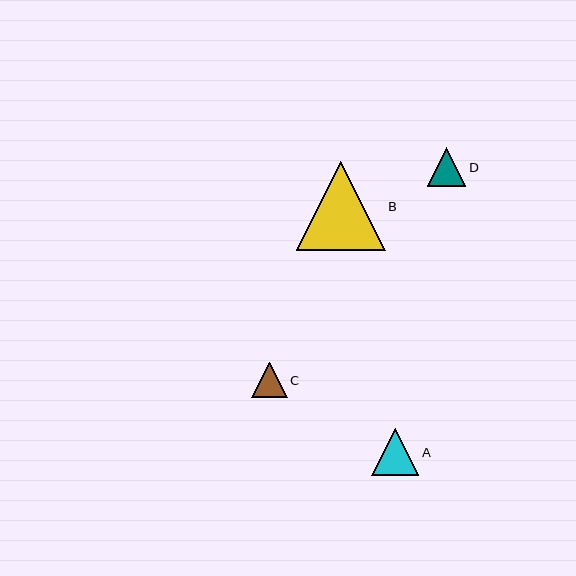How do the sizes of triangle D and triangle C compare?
Triangle D and triangle C are approximately the same size.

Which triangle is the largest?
Triangle B is the largest with a size of approximately 89 pixels.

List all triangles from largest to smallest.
From largest to smallest: B, A, D, C.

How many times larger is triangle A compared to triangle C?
Triangle A is approximately 1.3 times the size of triangle C.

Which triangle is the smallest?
Triangle C is the smallest with a size of approximately 36 pixels.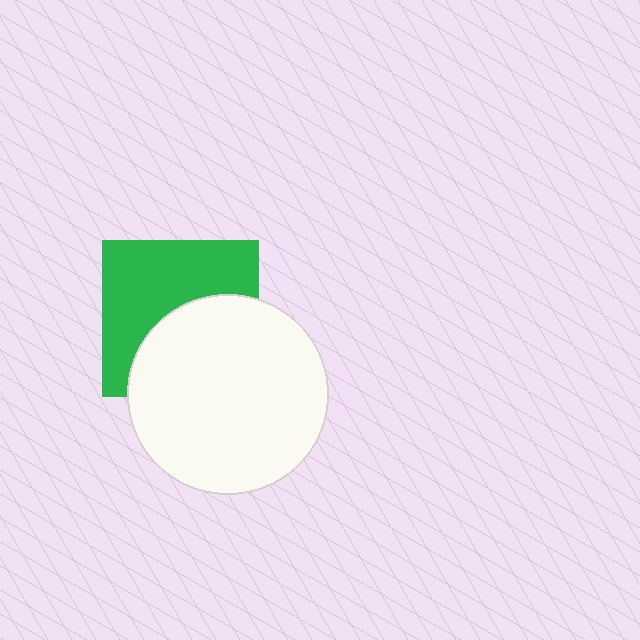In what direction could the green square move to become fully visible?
The green square could move up. That would shift it out from behind the white circle entirely.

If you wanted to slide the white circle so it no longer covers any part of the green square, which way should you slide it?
Slide it down — that is the most direct way to separate the two shapes.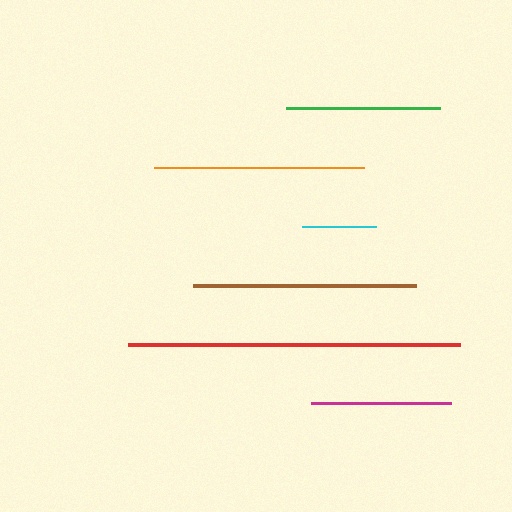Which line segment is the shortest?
The cyan line is the shortest at approximately 74 pixels.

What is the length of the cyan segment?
The cyan segment is approximately 74 pixels long.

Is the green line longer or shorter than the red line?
The red line is longer than the green line.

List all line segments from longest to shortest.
From longest to shortest: red, brown, orange, green, magenta, cyan.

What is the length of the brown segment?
The brown segment is approximately 223 pixels long.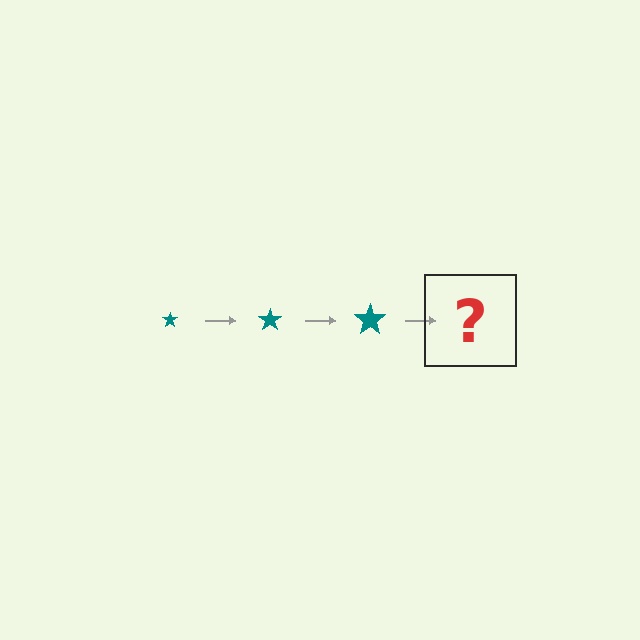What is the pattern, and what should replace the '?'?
The pattern is that the star gets progressively larger each step. The '?' should be a teal star, larger than the previous one.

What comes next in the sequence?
The next element should be a teal star, larger than the previous one.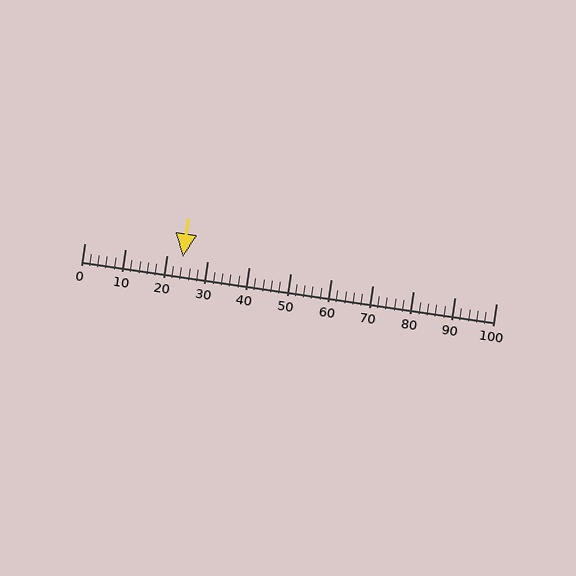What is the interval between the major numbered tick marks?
The major tick marks are spaced 10 units apart.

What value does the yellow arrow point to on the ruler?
The yellow arrow points to approximately 24.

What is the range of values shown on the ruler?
The ruler shows values from 0 to 100.